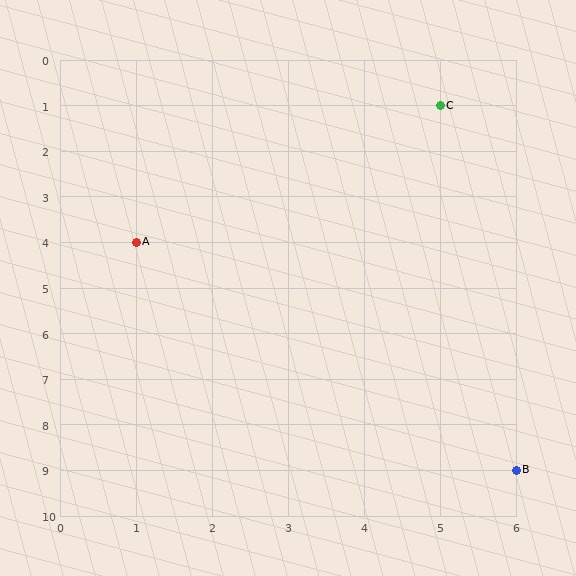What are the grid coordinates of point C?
Point C is at grid coordinates (5, 1).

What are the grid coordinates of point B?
Point B is at grid coordinates (6, 9).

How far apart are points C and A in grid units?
Points C and A are 4 columns and 3 rows apart (about 5.0 grid units diagonally).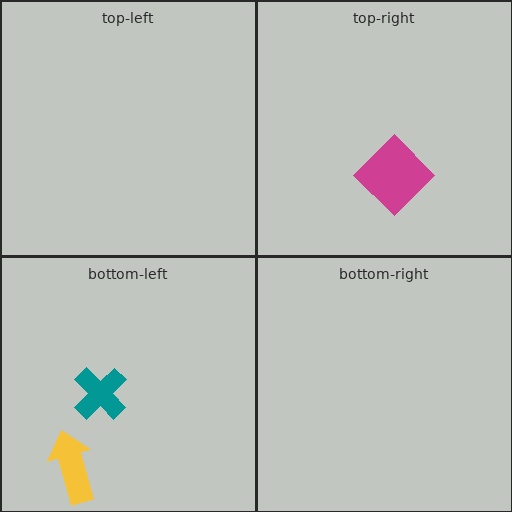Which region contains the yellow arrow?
The bottom-left region.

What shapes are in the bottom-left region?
The teal cross, the yellow arrow.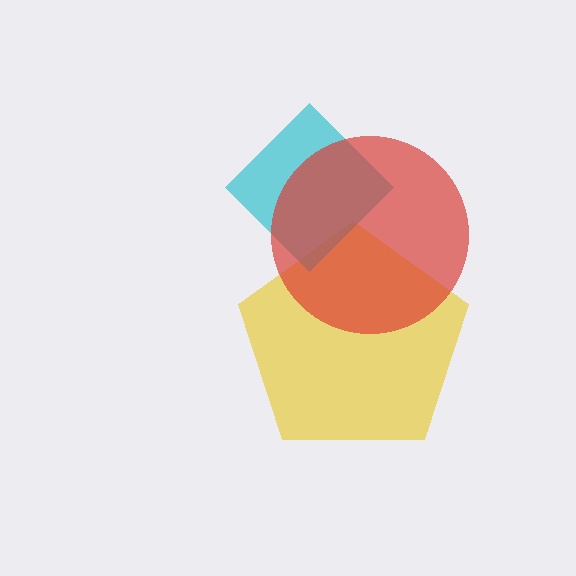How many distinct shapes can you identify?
There are 3 distinct shapes: a yellow pentagon, a cyan diamond, a red circle.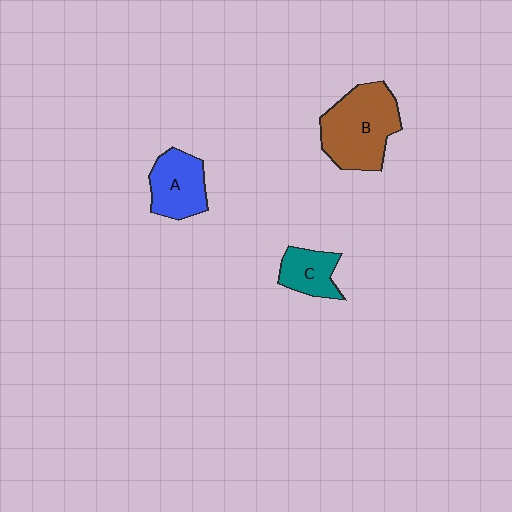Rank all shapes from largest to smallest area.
From largest to smallest: B (brown), A (blue), C (teal).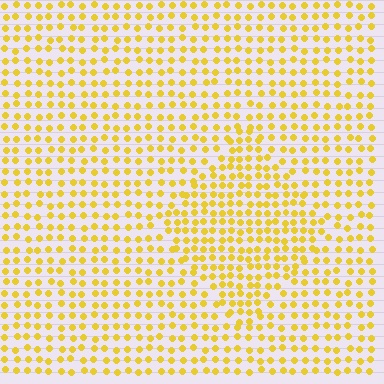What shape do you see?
I see a diamond.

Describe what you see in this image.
The image contains small yellow elements arranged at two different densities. A diamond-shaped region is visible where the elements are more densely packed than the surrounding area.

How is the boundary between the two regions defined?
The boundary is defined by a change in element density (approximately 1.5x ratio). All elements are the same color, size, and shape.